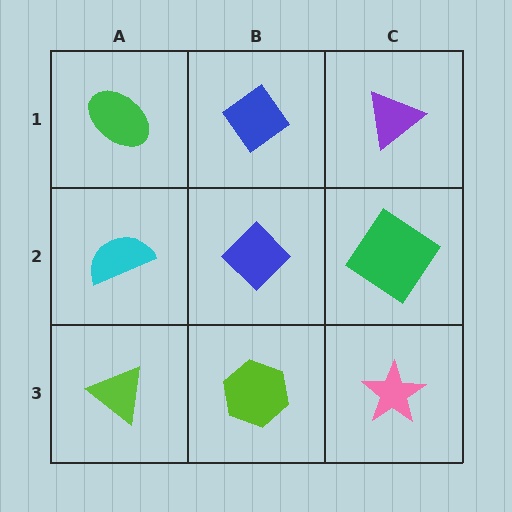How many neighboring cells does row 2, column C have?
3.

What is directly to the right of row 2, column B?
A green diamond.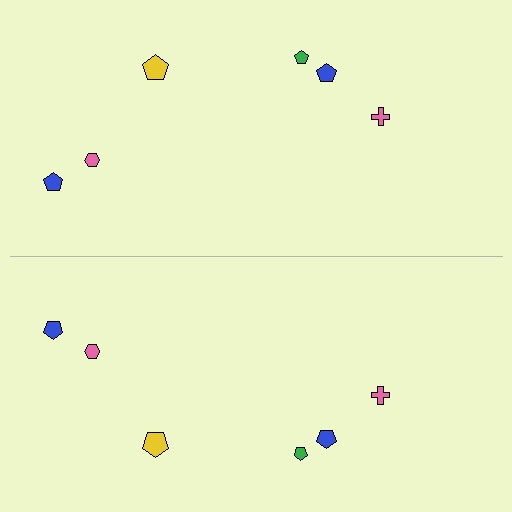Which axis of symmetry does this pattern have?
The pattern has a horizontal axis of symmetry running through the center of the image.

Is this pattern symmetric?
Yes, this pattern has bilateral (reflection) symmetry.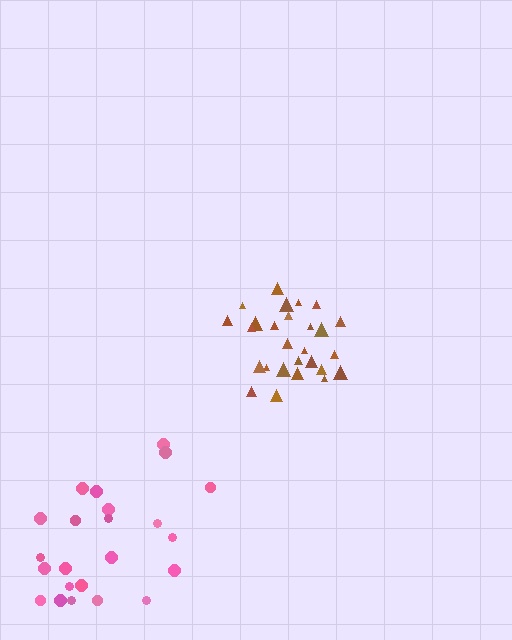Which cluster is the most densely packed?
Brown.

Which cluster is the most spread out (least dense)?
Pink.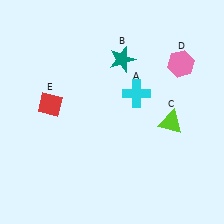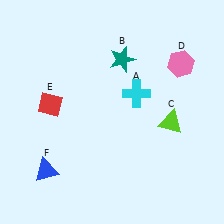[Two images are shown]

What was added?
A blue triangle (F) was added in Image 2.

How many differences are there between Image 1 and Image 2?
There is 1 difference between the two images.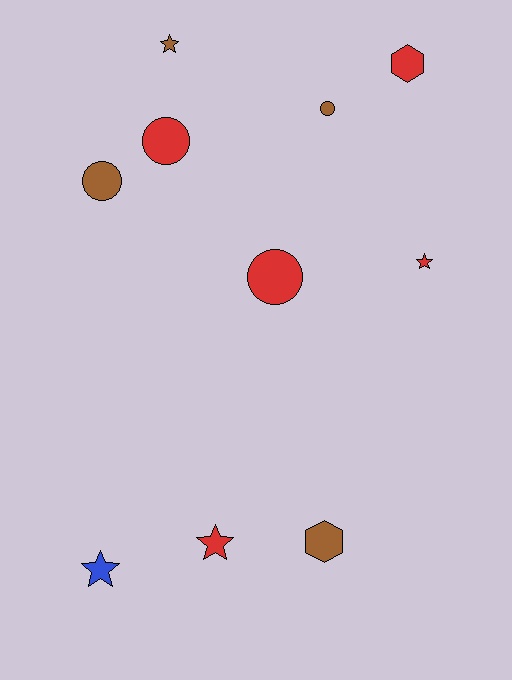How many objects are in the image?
There are 10 objects.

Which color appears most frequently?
Red, with 5 objects.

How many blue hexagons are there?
There are no blue hexagons.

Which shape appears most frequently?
Circle, with 4 objects.